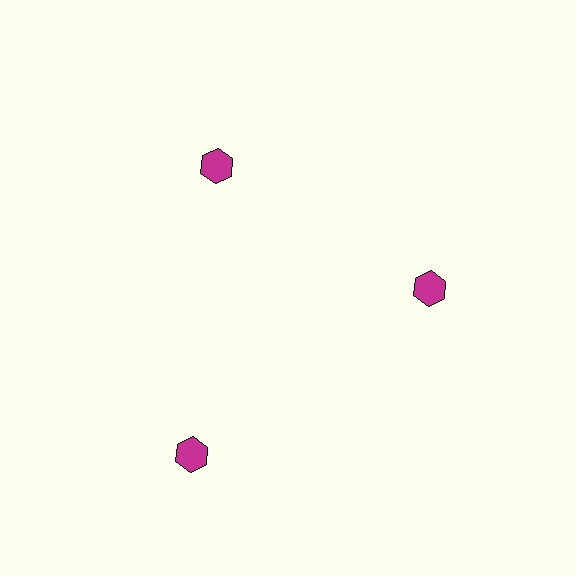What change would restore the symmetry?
The symmetry would be restored by moving it inward, back onto the ring so that all 3 hexagons sit at equal angles and equal distance from the center.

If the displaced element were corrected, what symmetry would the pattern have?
It would have 3-fold rotational symmetry — the pattern would map onto itself every 120 degrees.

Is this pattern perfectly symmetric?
No. The 3 magenta hexagons are arranged in a ring, but one element near the 7 o'clock position is pushed outward from the center, breaking the 3-fold rotational symmetry.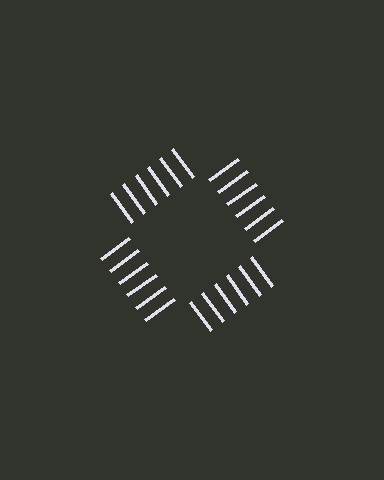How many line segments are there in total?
24 — 6 along each of the 4 edges.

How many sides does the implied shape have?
4 sides — the line-ends trace a square.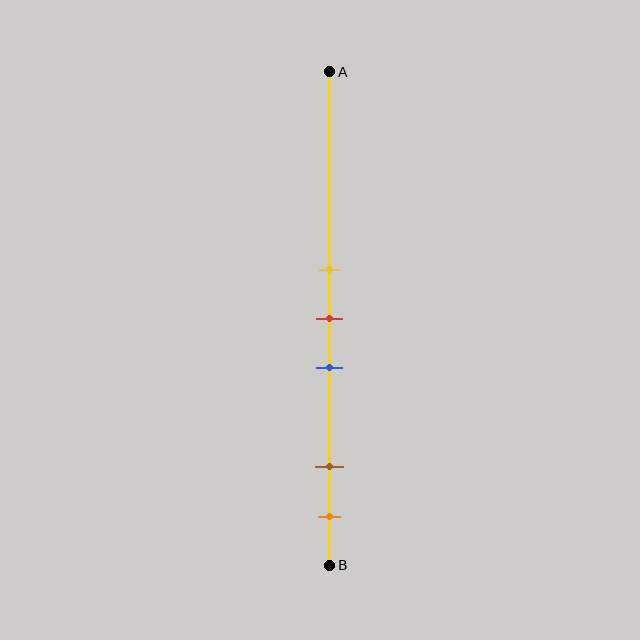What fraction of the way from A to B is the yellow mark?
The yellow mark is approximately 40% (0.4) of the way from A to B.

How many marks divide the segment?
There are 5 marks dividing the segment.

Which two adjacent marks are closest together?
The yellow and red marks are the closest adjacent pair.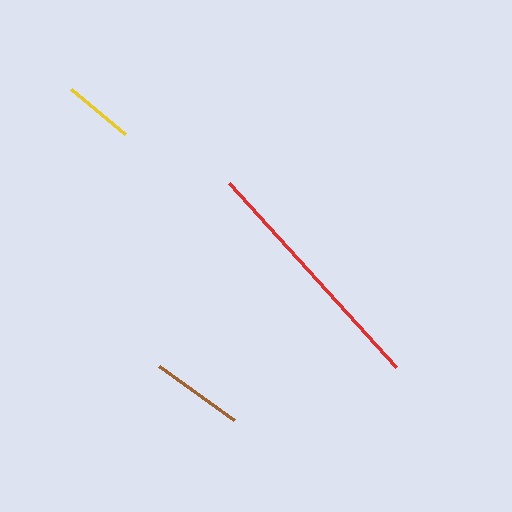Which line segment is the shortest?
The yellow line is the shortest at approximately 71 pixels.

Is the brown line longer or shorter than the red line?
The red line is longer than the brown line.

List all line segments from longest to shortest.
From longest to shortest: red, brown, yellow.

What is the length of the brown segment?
The brown segment is approximately 93 pixels long.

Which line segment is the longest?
The red line is the longest at approximately 249 pixels.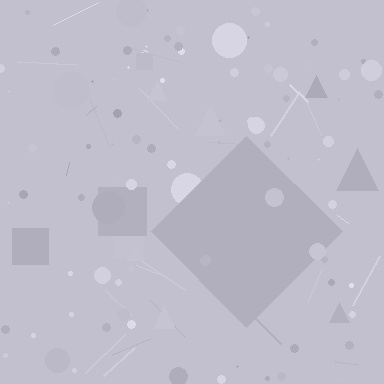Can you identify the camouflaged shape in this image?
The camouflaged shape is a diamond.